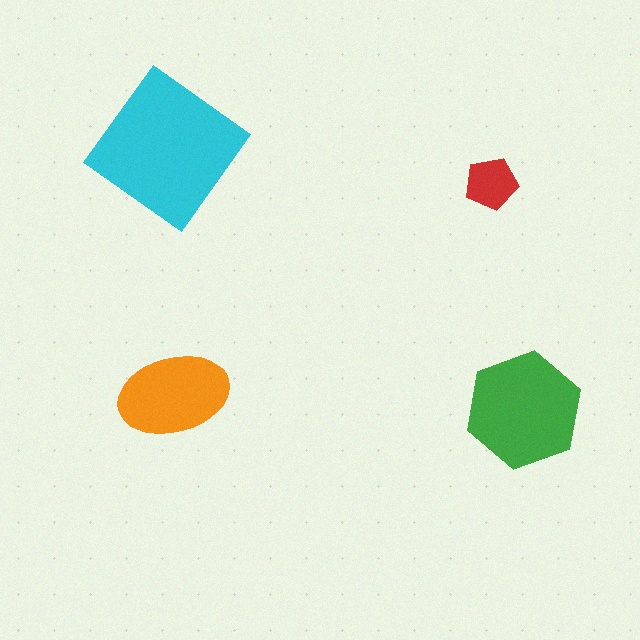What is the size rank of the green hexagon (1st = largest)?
2nd.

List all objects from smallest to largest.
The red pentagon, the orange ellipse, the green hexagon, the cyan diamond.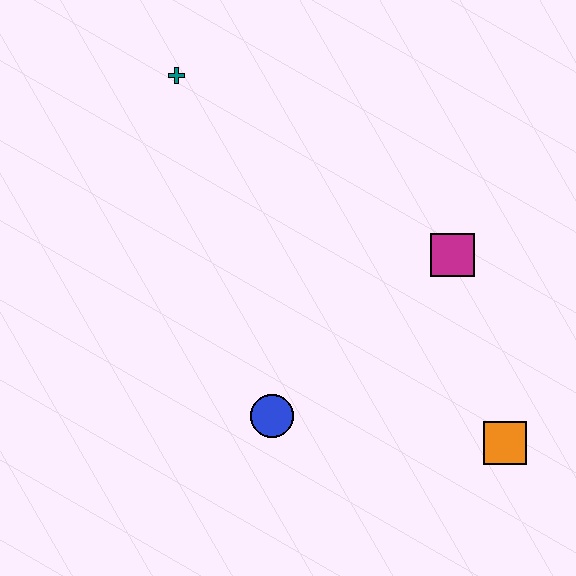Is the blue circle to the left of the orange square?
Yes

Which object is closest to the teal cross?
The magenta square is closest to the teal cross.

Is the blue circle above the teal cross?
No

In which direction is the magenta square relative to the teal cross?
The magenta square is to the right of the teal cross.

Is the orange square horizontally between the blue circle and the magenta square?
No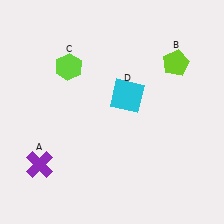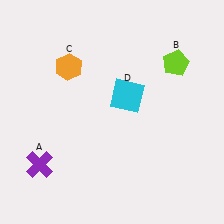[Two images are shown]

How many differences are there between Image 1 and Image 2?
There is 1 difference between the two images.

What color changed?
The hexagon (C) changed from lime in Image 1 to orange in Image 2.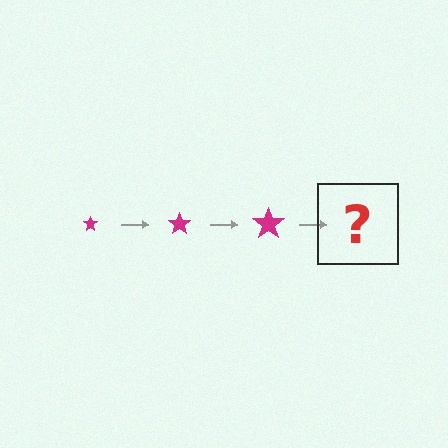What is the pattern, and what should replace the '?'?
The pattern is that the star gets progressively larger each step. The '?' should be a magenta star, larger than the previous one.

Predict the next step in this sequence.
The next step is a magenta star, larger than the previous one.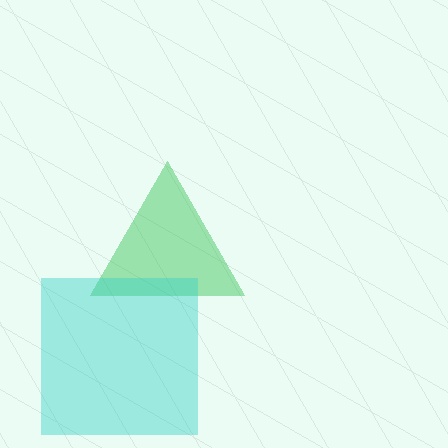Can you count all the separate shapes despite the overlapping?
Yes, there are 2 separate shapes.